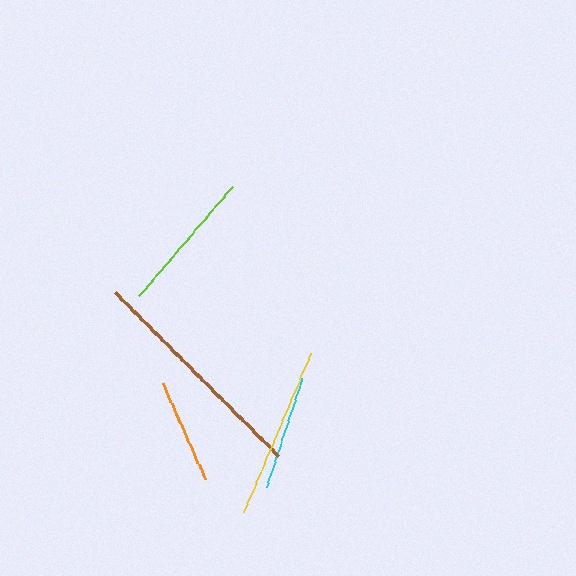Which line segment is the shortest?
The orange line is the shortest at approximately 105 pixels.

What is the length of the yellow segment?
The yellow segment is approximately 173 pixels long.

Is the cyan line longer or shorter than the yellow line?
The yellow line is longer than the cyan line.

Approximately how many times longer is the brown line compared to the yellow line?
The brown line is approximately 1.3 times the length of the yellow line.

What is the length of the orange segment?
The orange segment is approximately 105 pixels long.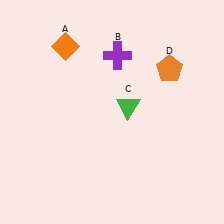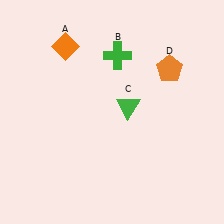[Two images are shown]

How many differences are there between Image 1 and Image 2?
There is 1 difference between the two images.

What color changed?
The cross (B) changed from purple in Image 1 to green in Image 2.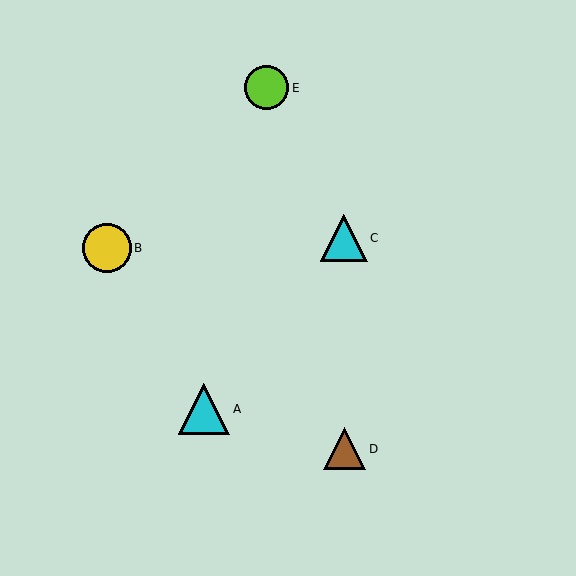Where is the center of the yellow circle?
The center of the yellow circle is at (107, 248).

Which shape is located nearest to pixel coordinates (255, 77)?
The lime circle (labeled E) at (267, 88) is nearest to that location.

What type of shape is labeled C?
Shape C is a cyan triangle.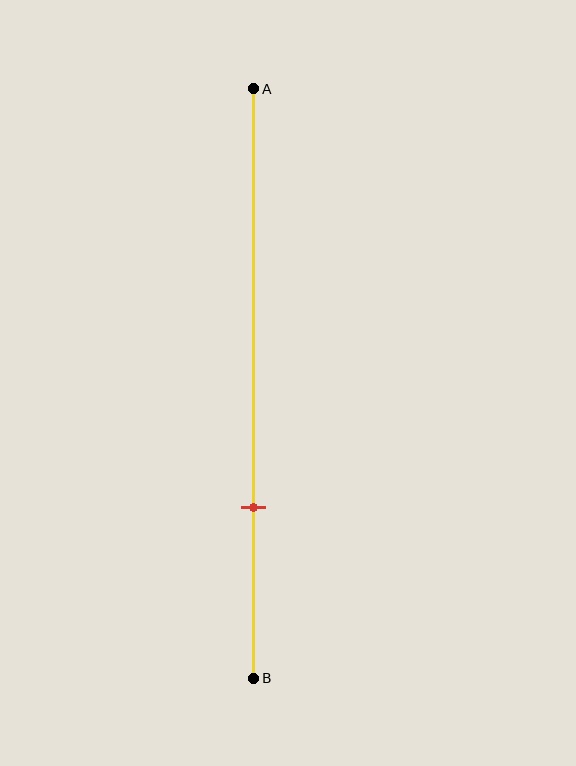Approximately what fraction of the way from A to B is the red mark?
The red mark is approximately 70% of the way from A to B.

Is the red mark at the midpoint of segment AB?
No, the mark is at about 70% from A, not at the 50% midpoint.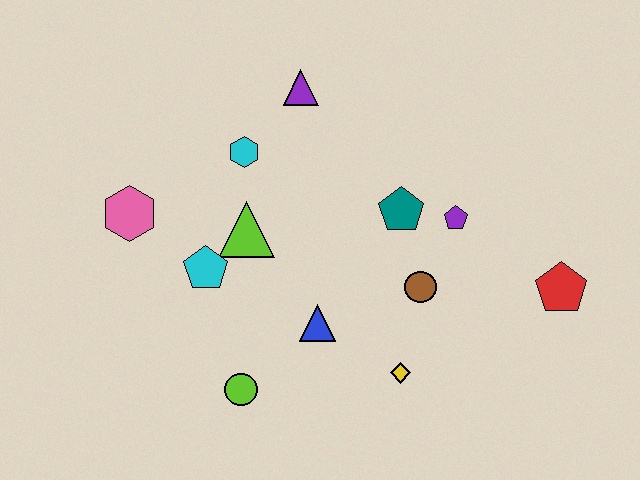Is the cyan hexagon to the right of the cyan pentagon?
Yes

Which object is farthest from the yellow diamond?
The pink hexagon is farthest from the yellow diamond.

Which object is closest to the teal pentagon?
The purple pentagon is closest to the teal pentagon.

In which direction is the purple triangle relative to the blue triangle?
The purple triangle is above the blue triangle.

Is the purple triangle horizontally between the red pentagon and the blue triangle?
No